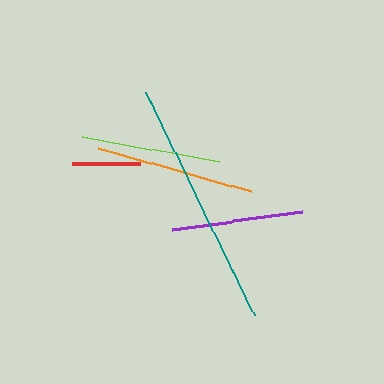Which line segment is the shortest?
The red line is the shortest at approximately 69 pixels.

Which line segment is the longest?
The teal line is the longest at approximately 248 pixels.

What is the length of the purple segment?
The purple segment is approximately 131 pixels long.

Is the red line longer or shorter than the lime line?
The lime line is longer than the red line.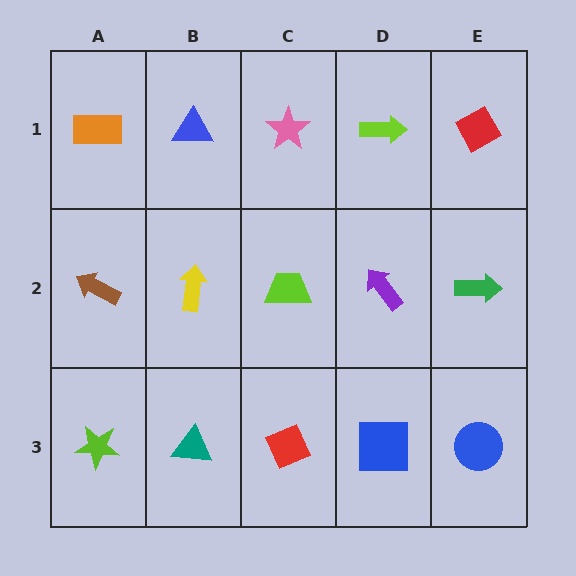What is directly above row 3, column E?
A green arrow.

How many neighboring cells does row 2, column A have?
3.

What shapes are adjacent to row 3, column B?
A yellow arrow (row 2, column B), a lime star (row 3, column A), a red diamond (row 3, column C).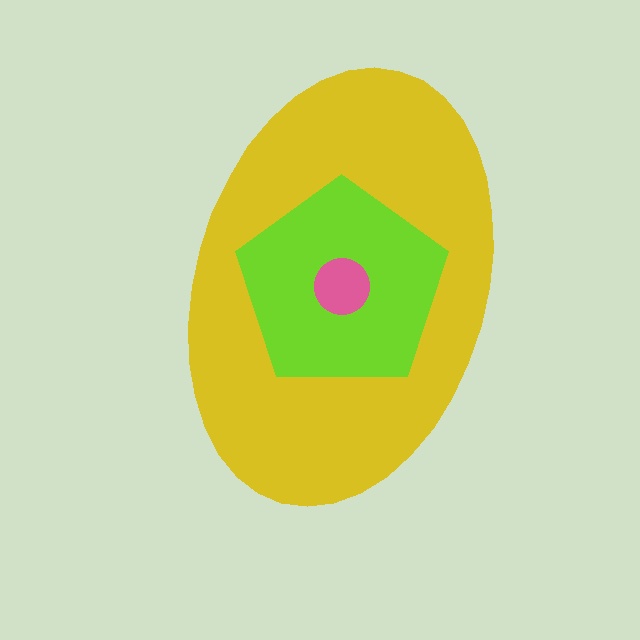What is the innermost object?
The pink circle.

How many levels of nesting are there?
3.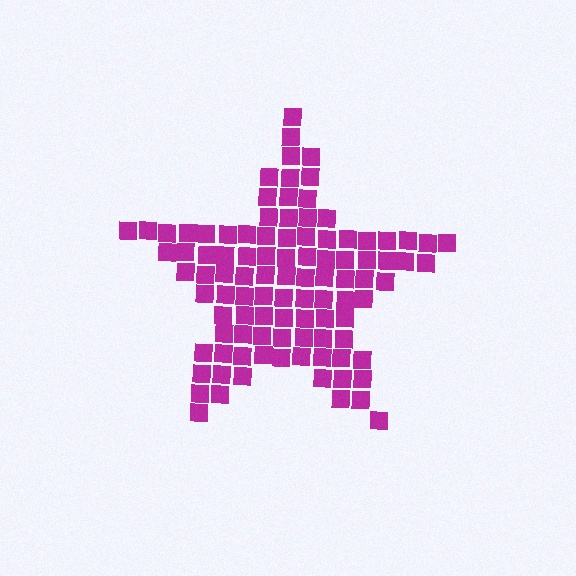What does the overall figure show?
The overall figure shows a star.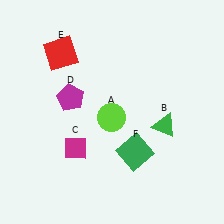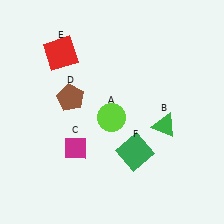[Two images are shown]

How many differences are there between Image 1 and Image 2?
There is 1 difference between the two images.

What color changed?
The pentagon (D) changed from magenta in Image 1 to brown in Image 2.